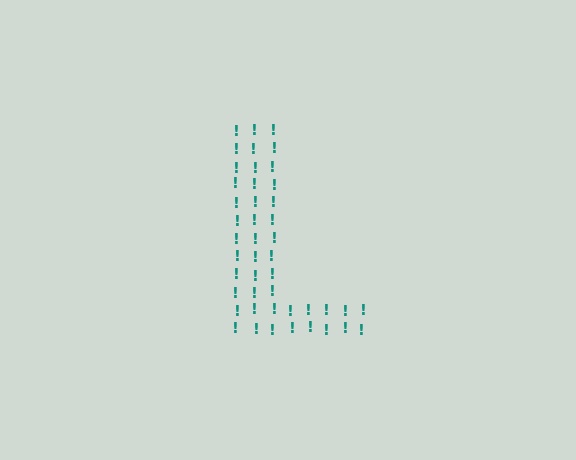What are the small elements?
The small elements are exclamation marks.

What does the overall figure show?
The overall figure shows the letter L.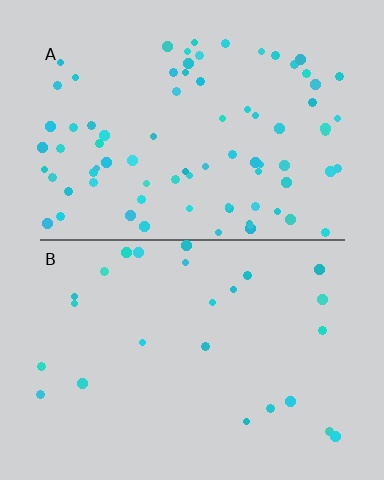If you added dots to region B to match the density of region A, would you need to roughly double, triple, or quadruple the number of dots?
Approximately triple.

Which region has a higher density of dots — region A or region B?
A (the top).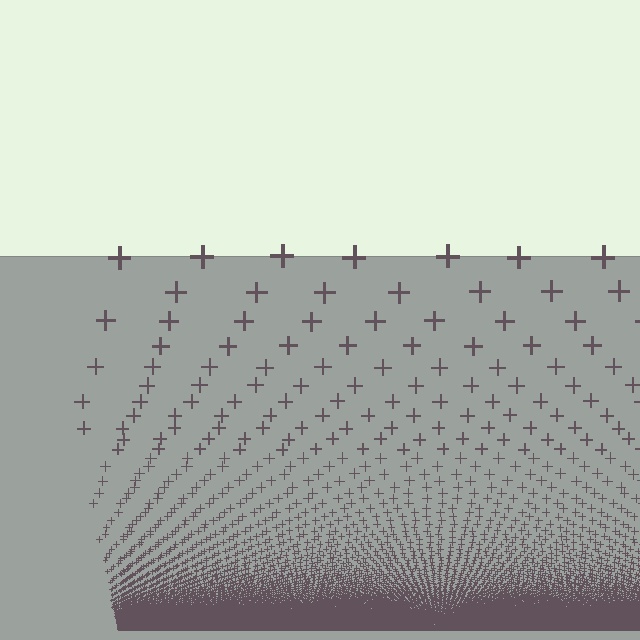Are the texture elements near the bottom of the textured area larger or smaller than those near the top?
Smaller. The gradient is inverted — elements near the bottom are smaller and denser.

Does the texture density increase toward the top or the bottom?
Density increases toward the bottom.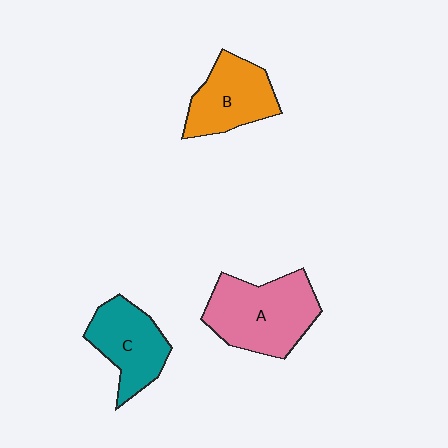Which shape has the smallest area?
Shape C (teal).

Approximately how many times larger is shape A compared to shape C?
Approximately 1.4 times.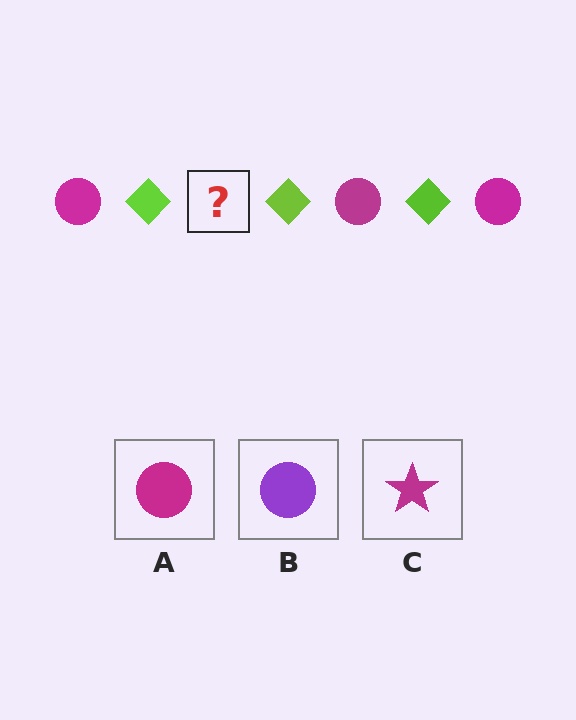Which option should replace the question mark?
Option A.